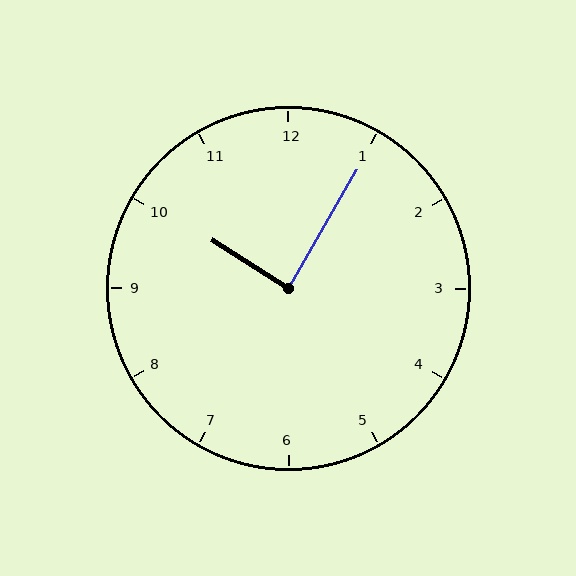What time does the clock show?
10:05.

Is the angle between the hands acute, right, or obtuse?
It is right.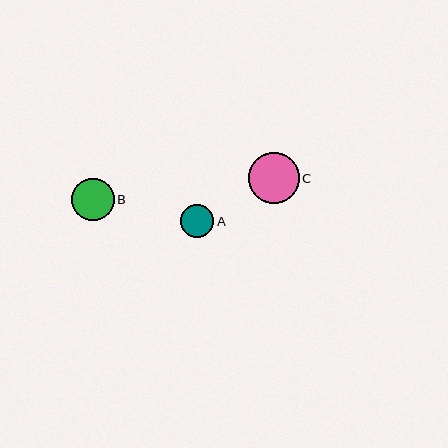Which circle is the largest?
Circle C is the largest with a size of approximately 51 pixels.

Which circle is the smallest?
Circle A is the smallest with a size of approximately 33 pixels.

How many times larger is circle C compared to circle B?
Circle C is approximately 1.2 times the size of circle B.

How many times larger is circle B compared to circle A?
Circle B is approximately 1.3 times the size of circle A.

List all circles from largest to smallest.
From largest to smallest: C, B, A.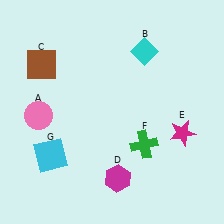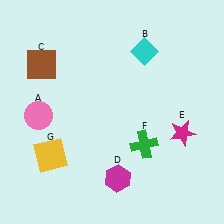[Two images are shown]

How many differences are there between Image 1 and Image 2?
There is 1 difference between the two images.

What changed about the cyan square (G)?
In Image 1, G is cyan. In Image 2, it changed to yellow.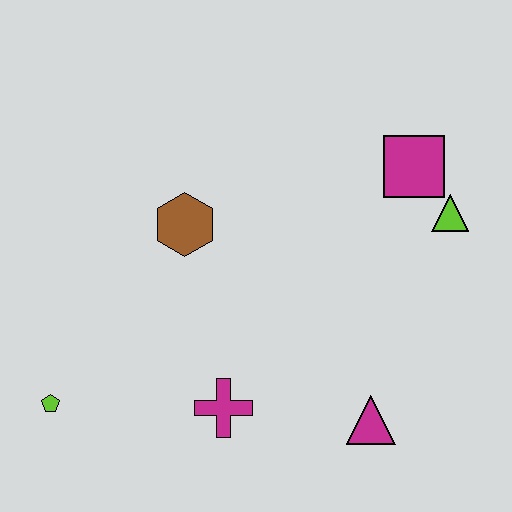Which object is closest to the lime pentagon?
The magenta cross is closest to the lime pentagon.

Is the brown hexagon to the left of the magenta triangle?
Yes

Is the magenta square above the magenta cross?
Yes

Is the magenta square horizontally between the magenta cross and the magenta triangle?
No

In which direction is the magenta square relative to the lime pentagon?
The magenta square is to the right of the lime pentagon.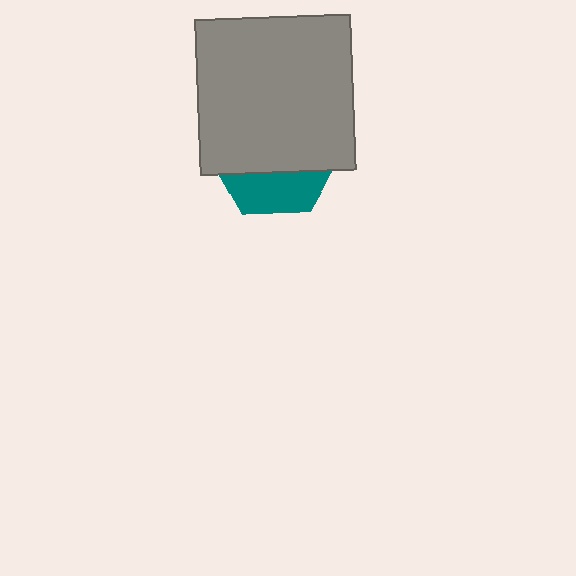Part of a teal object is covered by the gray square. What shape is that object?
It is a hexagon.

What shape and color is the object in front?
The object in front is a gray square.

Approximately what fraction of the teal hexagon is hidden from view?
Roughly 70% of the teal hexagon is hidden behind the gray square.